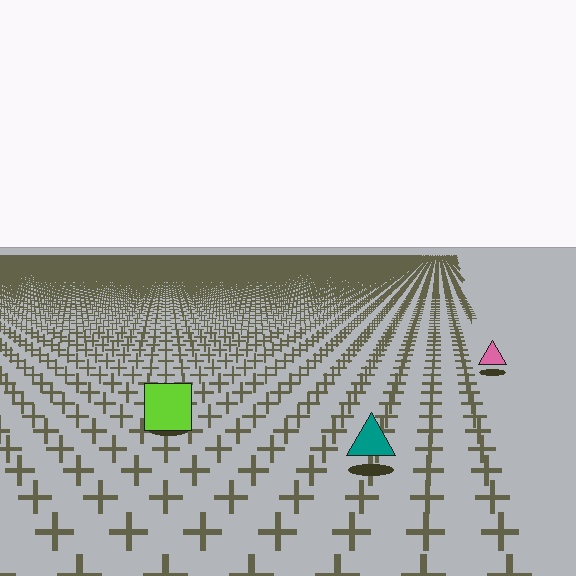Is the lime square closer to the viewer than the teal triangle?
No. The teal triangle is closer — you can tell from the texture gradient: the ground texture is coarser near it.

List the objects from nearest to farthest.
From nearest to farthest: the teal triangle, the lime square, the pink triangle.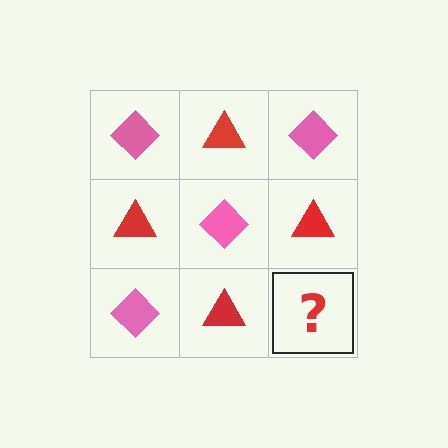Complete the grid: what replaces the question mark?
The question mark should be replaced with a pink diamond.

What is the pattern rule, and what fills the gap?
The rule is that it alternates pink diamond and red triangle in a checkerboard pattern. The gap should be filled with a pink diamond.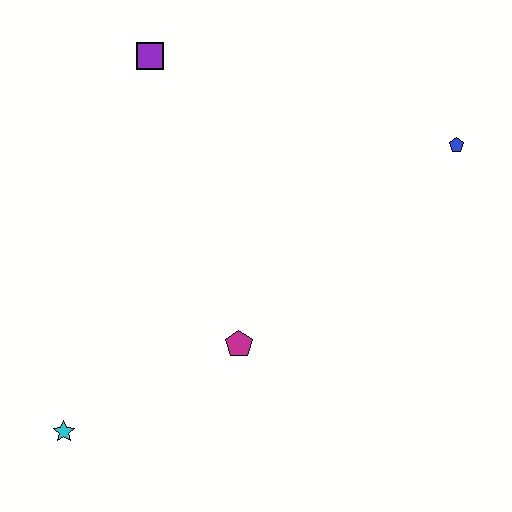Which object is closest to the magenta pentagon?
The cyan star is closest to the magenta pentagon.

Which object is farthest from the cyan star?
The blue pentagon is farthest from the cyan star.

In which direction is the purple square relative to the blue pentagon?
The purple square is to the left of the blue pentagon.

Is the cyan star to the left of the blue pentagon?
Yes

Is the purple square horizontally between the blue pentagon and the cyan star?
Yes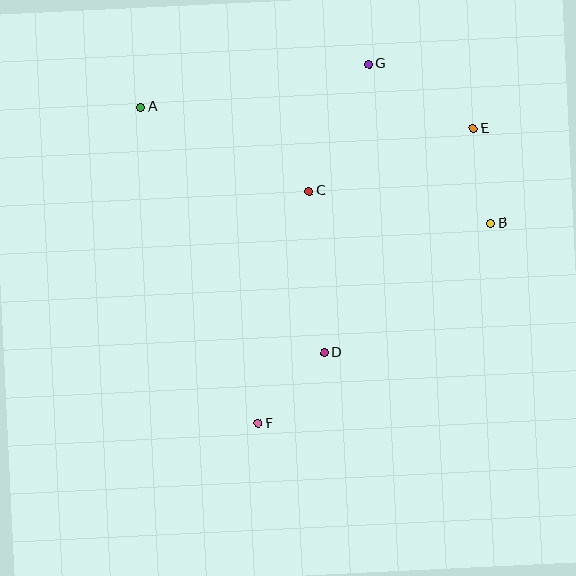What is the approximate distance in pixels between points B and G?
The distance between B and G is approximately 201 pixels.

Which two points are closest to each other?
Points B and E are closest to each other.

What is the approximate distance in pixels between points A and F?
The distance between A and F is approximately 338 pixels.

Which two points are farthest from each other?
Points F and G are farthest from each other.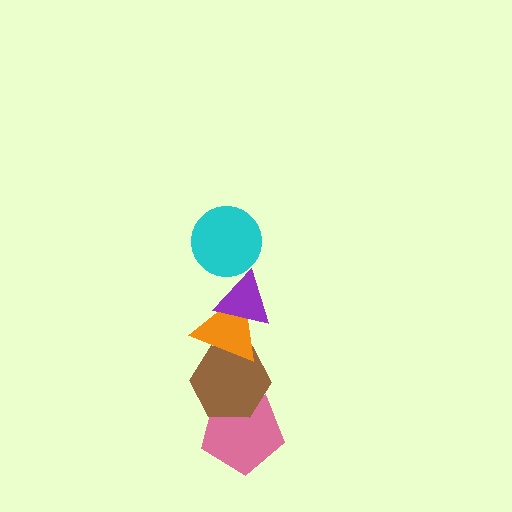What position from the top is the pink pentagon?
The pink pentagon is 5th from the top.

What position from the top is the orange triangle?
The orange triangle is 3rd from the top.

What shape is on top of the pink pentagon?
The brown hexagon is on top of the pink pentagon.